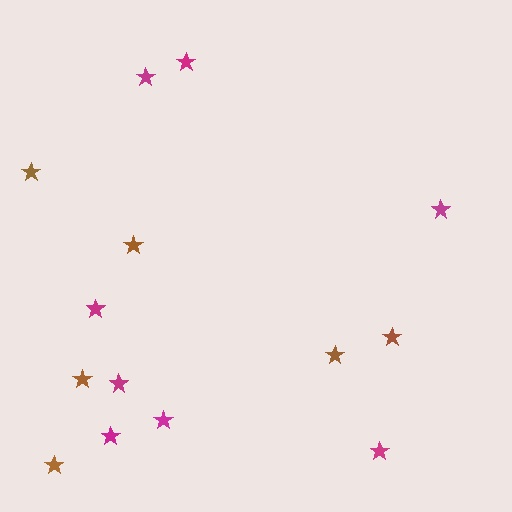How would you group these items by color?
There are 2 groups: one group of brown stars (6) and one group of magenta stars (8).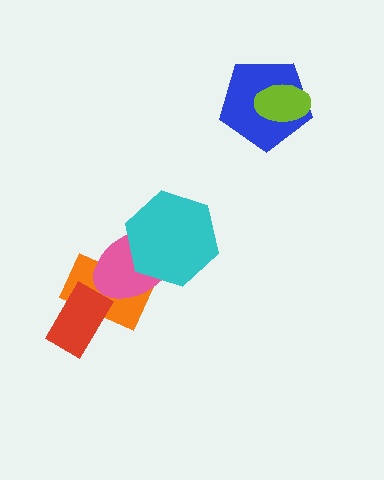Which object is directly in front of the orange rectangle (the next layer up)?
The red rectangle is directly in front of the orange rectangle.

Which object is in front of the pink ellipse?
The cyan hexagon is in front of the pink ellipse.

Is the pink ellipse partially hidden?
Yes, it is partially covered by another shape.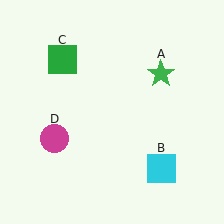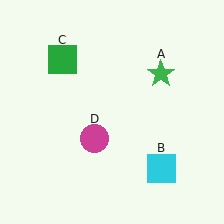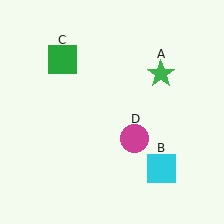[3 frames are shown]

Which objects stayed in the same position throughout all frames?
Green star (object A) and cyan square (object B) and green square (object C) remained stationary.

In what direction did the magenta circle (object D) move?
The magenta circle (object D) moved right.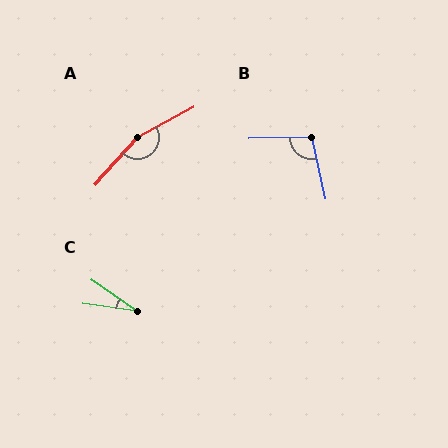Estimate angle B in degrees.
Approximately 101 degrees.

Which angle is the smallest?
C, at approximately 27 degrees.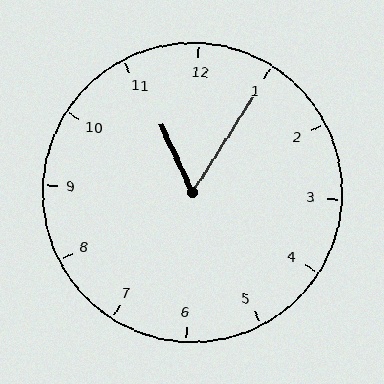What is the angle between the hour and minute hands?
Approximately 58 degrees.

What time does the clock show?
11:05.